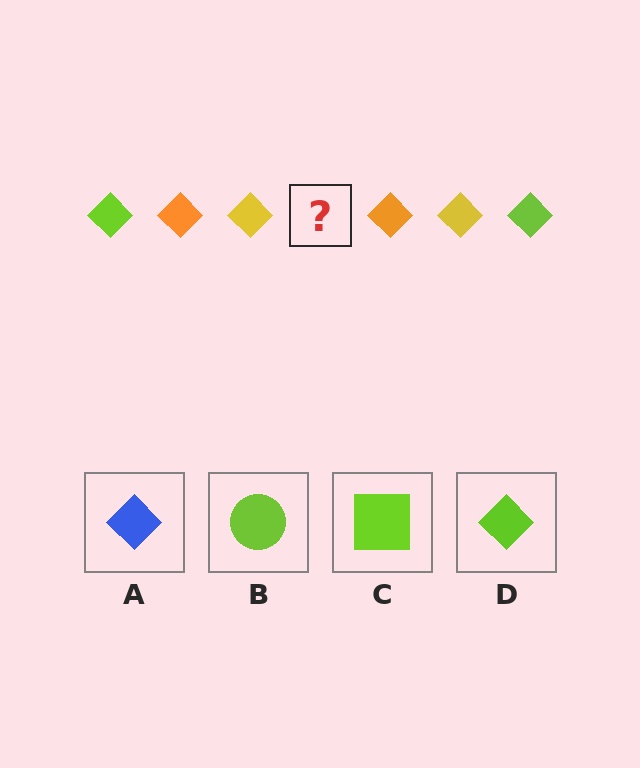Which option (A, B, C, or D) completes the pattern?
D.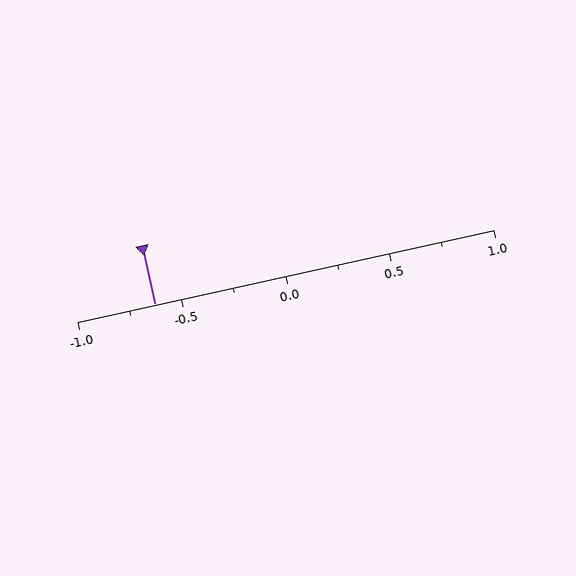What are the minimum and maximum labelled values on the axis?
The axis runs from -1.0 to 1.0.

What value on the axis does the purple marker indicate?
The marker indicates approximately -0.62.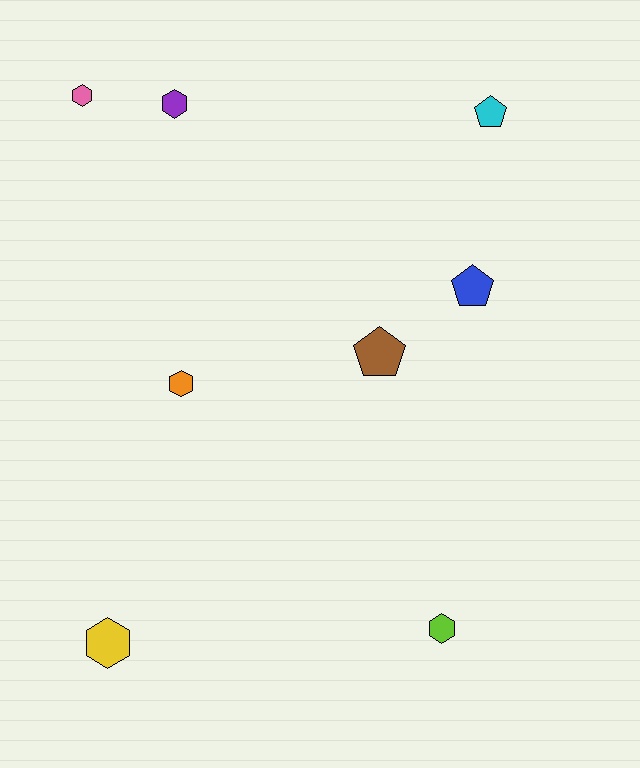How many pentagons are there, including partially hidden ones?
There are 3 pentagons.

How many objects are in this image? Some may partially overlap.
There are 8 objects.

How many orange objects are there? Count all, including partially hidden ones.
There is 1 orange object.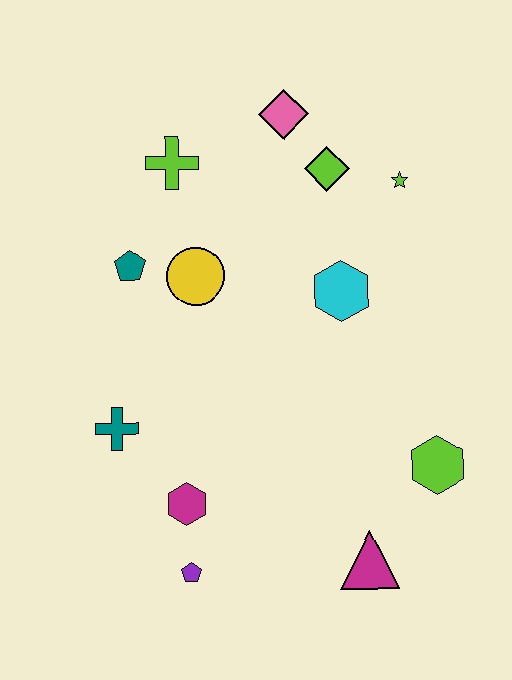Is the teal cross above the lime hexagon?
Yes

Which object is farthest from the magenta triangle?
The pink diamond is farthest from the magenta triangle.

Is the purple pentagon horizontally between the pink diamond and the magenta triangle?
No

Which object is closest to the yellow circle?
The teal pentagon is closest to the yellow circle.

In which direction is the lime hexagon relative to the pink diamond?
The lime hexagon is below the pink diamond.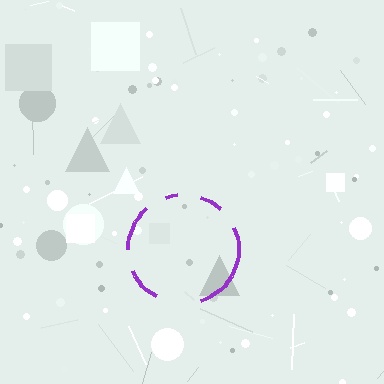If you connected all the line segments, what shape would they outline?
They would outline a circle.